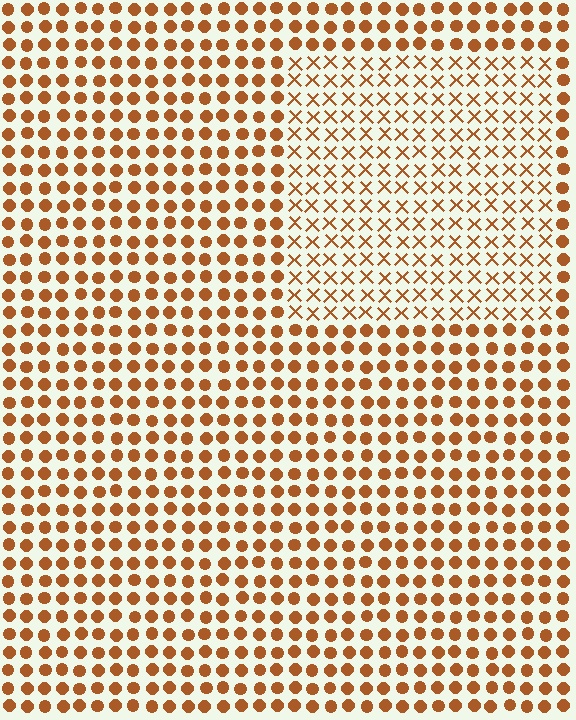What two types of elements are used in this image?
The image uses X marks inside the rectangle region and circles outside it.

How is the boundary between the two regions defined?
The boundary is defined by a change in element shape: X marks inside vs. circles outside. All elements share the same color and spacing.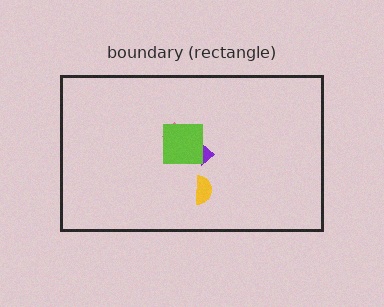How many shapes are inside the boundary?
4 inside, 0 outside.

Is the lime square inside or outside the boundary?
Inside.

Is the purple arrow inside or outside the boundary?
Inside.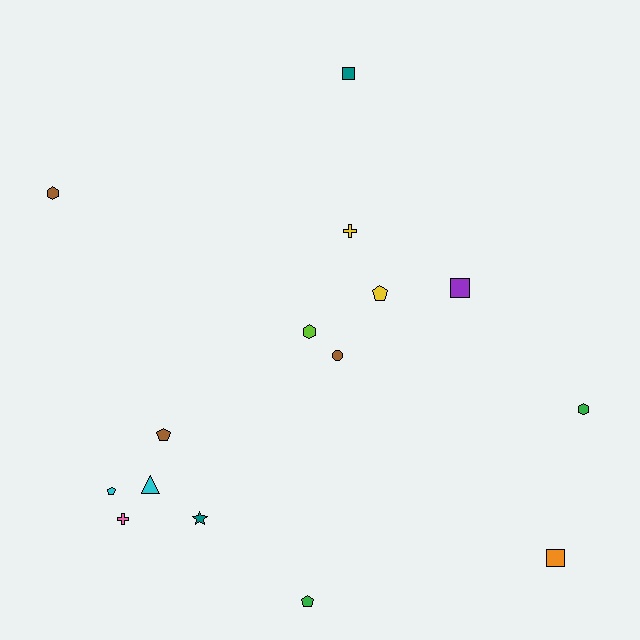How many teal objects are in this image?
There are 2 teal objects.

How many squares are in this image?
There are 3 squares.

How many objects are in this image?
There are 15 objects.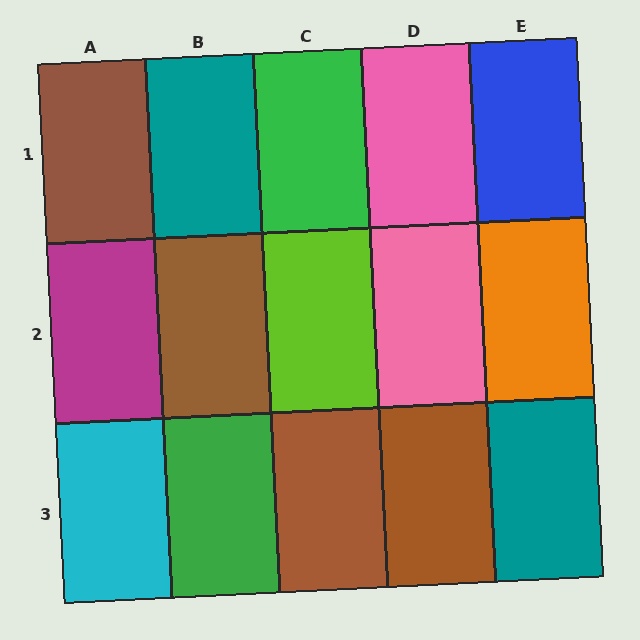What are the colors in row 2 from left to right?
Magenta, brown, lime, pink, orange.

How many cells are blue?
1 cell is blue.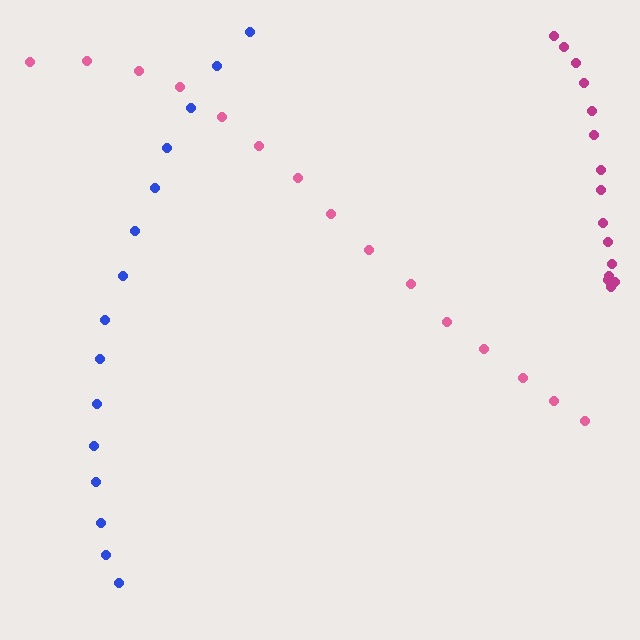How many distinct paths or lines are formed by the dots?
There are 3 distinct paths.